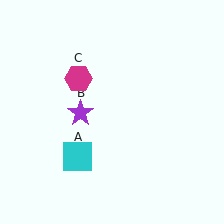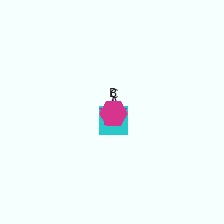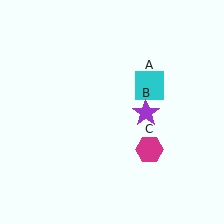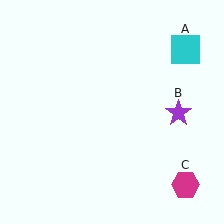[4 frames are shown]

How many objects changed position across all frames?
3 objects changed position: cyan square (object A), purple star (object B), magenta hexagon (object C).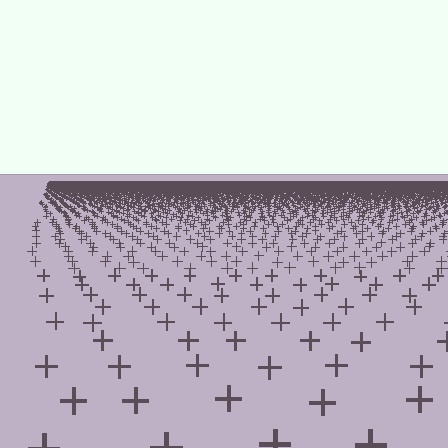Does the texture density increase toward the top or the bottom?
Density increases toward the top.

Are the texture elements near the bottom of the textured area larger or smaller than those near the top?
Larger. Near the bottom, elements are closer to the viewer and appear at a bigger on-screen size.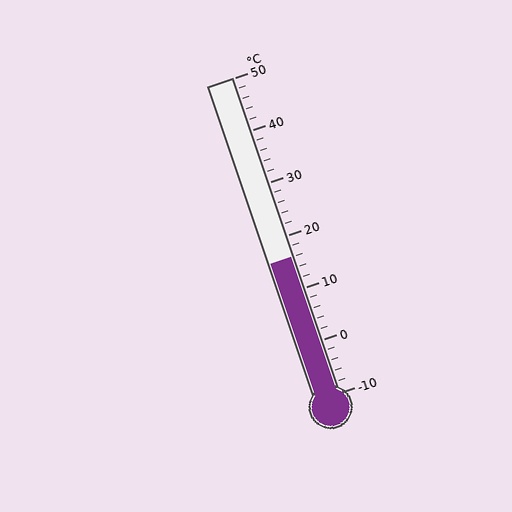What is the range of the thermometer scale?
The thermometer scale ranges from -10°C to 50°C.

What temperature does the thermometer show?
The thermometer shows approximately 16°C.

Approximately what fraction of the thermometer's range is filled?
The thermometer is filled to approximately 45% of its range.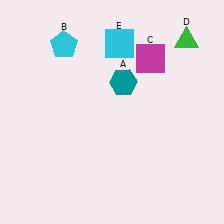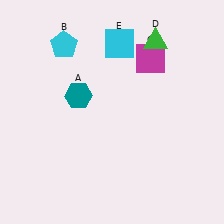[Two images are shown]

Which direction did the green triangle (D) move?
The green triangle (D) moved left.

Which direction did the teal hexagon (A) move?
The teal hexagon (A) moved left.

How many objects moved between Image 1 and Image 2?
2 objects moved between the two images.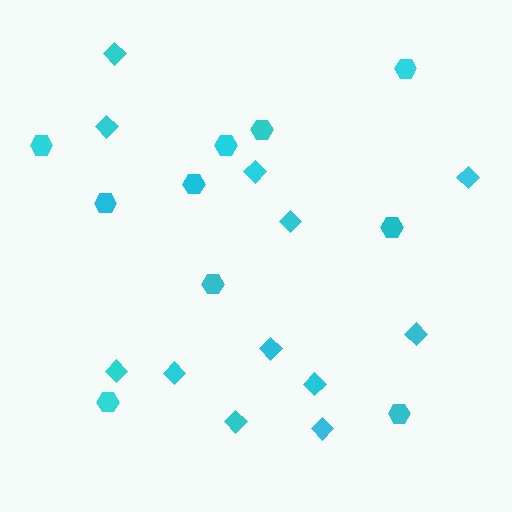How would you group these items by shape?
There are 2 groups: one group of hexagons (10) and one group of diamonds (12).